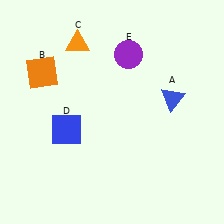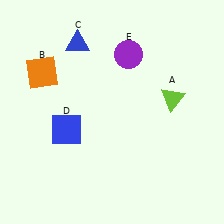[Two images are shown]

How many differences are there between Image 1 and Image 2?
There are 2 differences between the two images.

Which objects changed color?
A changed from blue to lime. C changed from orange to blue.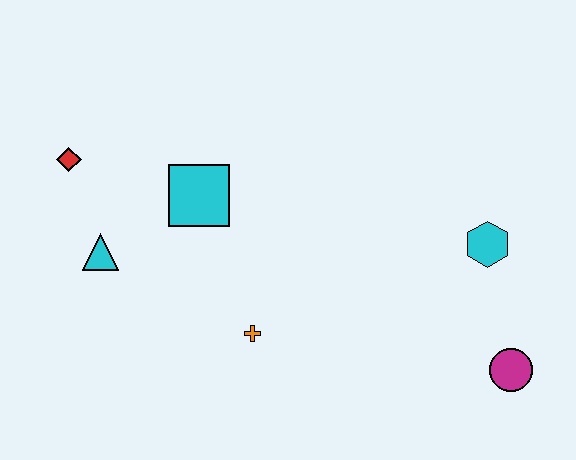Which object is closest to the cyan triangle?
The red diamond is closest to the cyan triangle.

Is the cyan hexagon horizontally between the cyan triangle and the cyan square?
No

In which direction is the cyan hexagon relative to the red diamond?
The cyan hexagon is to the right of the red diamond.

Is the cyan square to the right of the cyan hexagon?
No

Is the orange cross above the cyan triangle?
No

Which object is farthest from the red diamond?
The magenta circle is farthest from the red diamond.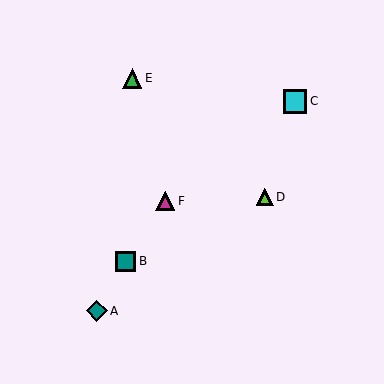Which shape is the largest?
The cyan square (labeled C) is the largest.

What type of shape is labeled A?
Shape A is a teal diamond.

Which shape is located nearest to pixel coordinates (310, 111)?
The cyan square (labeled C) at (295, 101) is nearest to that location.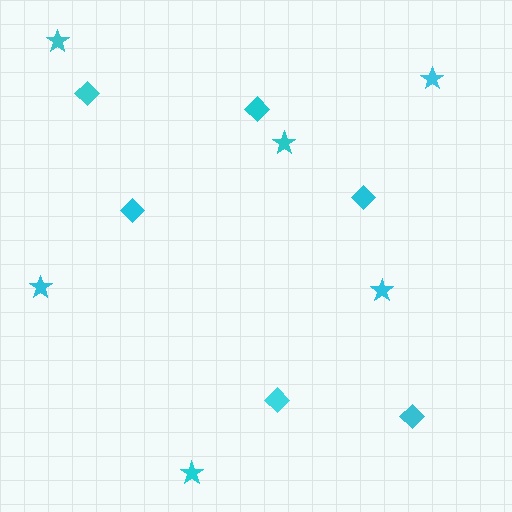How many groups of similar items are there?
There are 2 groups: one group of diamonds (6) and one group of stars (6).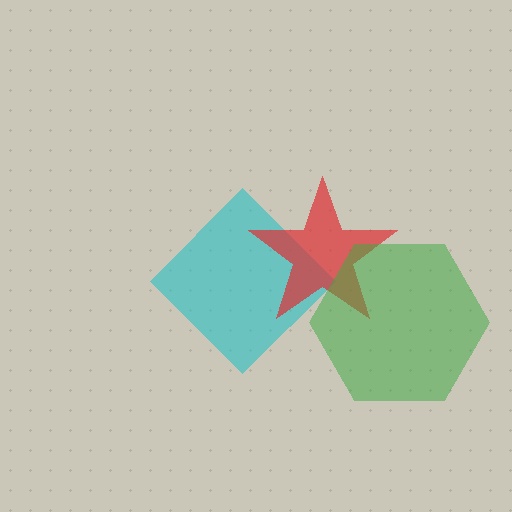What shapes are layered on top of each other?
The layered shapes are: a cyan diamond, a red star, a green hexagon.